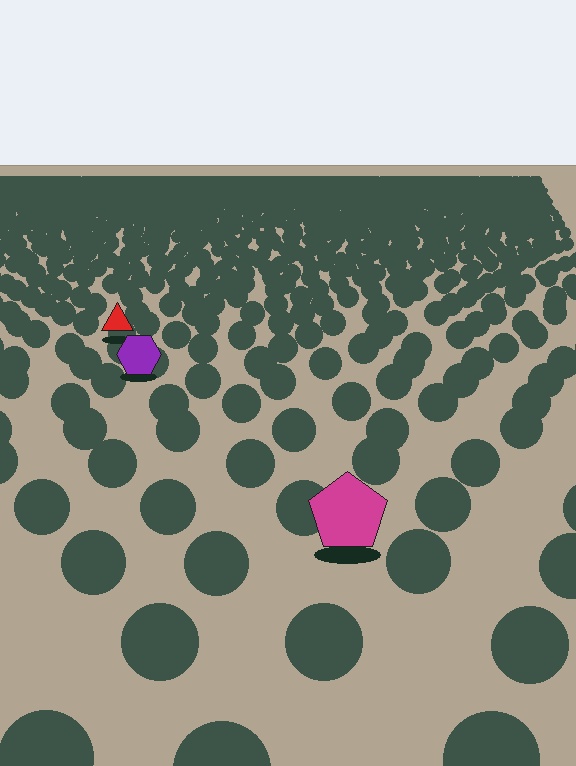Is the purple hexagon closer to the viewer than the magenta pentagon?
No. The magenta pentagon is closer — you can tell from the texture gradient: the ground texture is coarser near it.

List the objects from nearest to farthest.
From nearest to farthest: the magenta pentagon, the purple hexagon, the red triangle.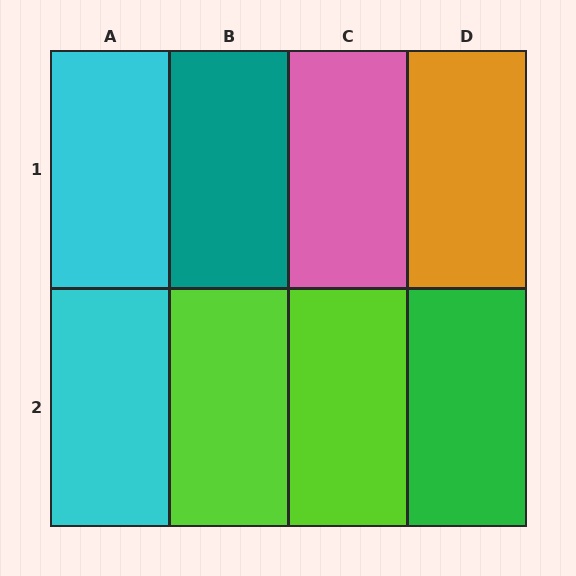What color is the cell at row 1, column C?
Pink.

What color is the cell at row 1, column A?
Cyan.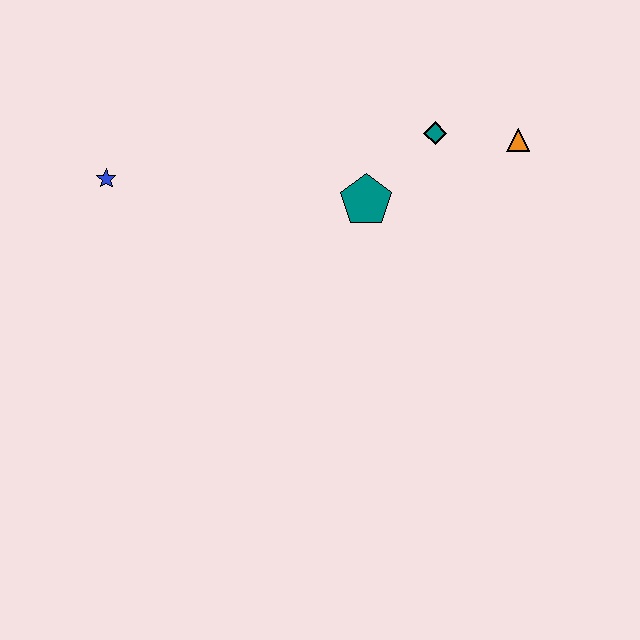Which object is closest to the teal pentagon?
The teal diamond is closest to the teal pentagon.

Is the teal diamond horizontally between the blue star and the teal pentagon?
No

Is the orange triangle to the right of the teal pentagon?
Yes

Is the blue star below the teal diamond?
Yes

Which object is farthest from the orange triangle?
The blue star is farthest from the orange triangle.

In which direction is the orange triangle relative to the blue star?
The orange triangle is to the right of the blue star.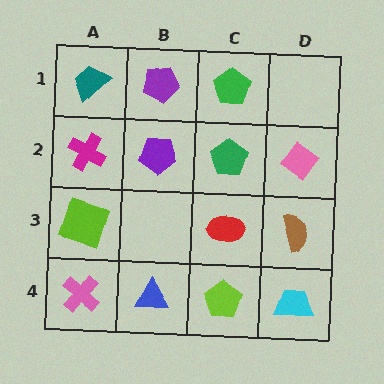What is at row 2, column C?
A green pentagon.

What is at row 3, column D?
A brown semicircle.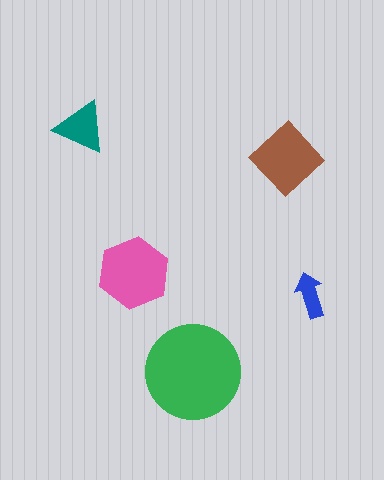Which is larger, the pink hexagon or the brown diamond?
The pink hexagon.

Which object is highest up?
The teal triangle is topmost.